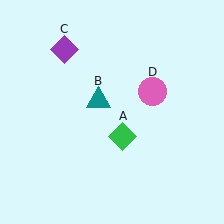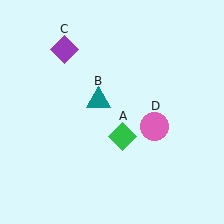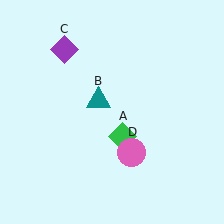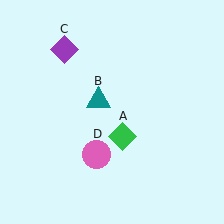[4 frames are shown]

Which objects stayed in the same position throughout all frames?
Green diamond (object A) and teal triangle (object B) and purple diamond (object C) remained stationary.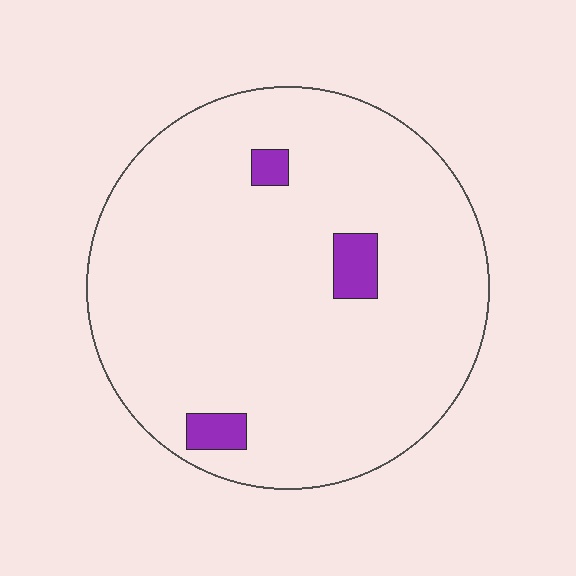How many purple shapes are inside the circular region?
3.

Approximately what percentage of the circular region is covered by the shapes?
Approximately 5%.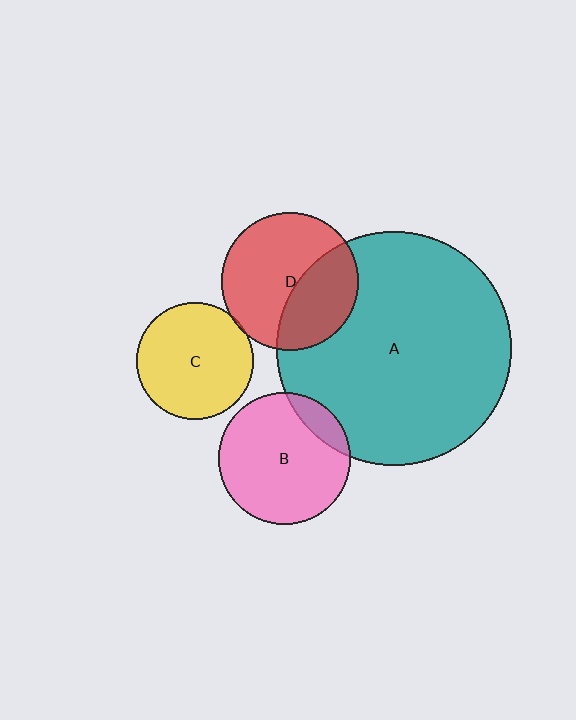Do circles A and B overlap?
Yes.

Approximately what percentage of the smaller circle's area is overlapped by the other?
Approximately 15%.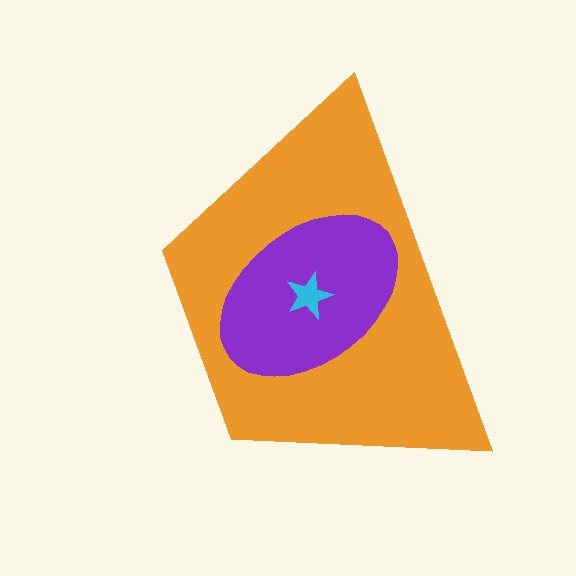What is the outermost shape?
The orange trapezoid.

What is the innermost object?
The cyan star.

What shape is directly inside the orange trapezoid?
The purple ellipse.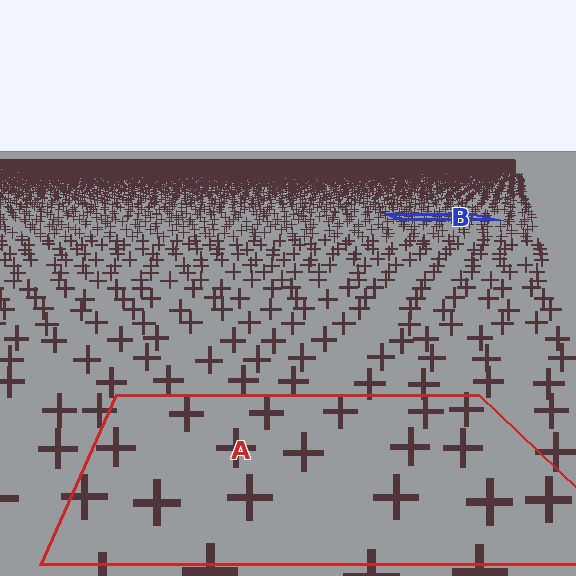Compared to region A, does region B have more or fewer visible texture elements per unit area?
Region B has more texture elements per unit area — they are packed more densely because it is farther away.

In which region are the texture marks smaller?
The texture marks are smaller in region B, because it is farther away.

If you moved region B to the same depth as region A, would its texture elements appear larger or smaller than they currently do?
They would appear larger. At a closer depth, the same texture elements are projected at a bigger on-screen size.